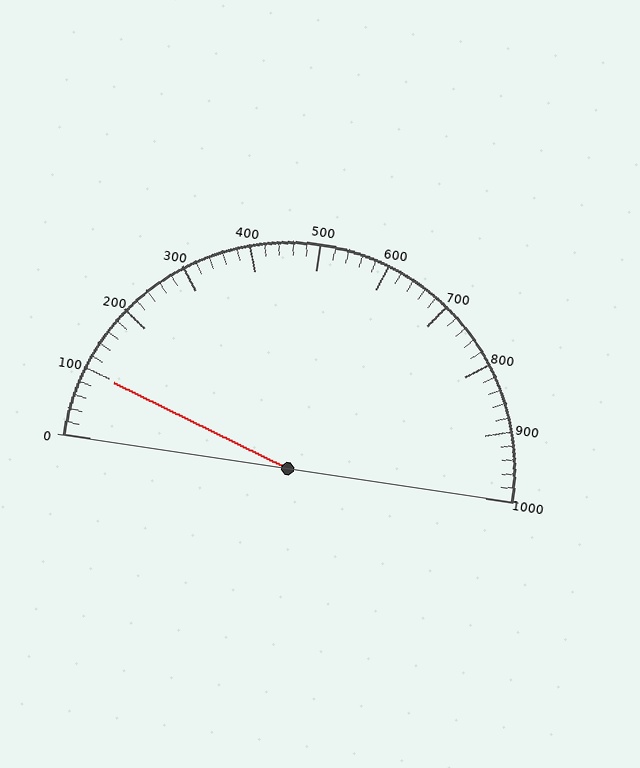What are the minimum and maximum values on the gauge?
The gauge ranges from 0 to 1000.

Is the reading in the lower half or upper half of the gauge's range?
The reading is in the lower half of the range (0 to 1000).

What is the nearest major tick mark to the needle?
The nearest major tick mark is 100.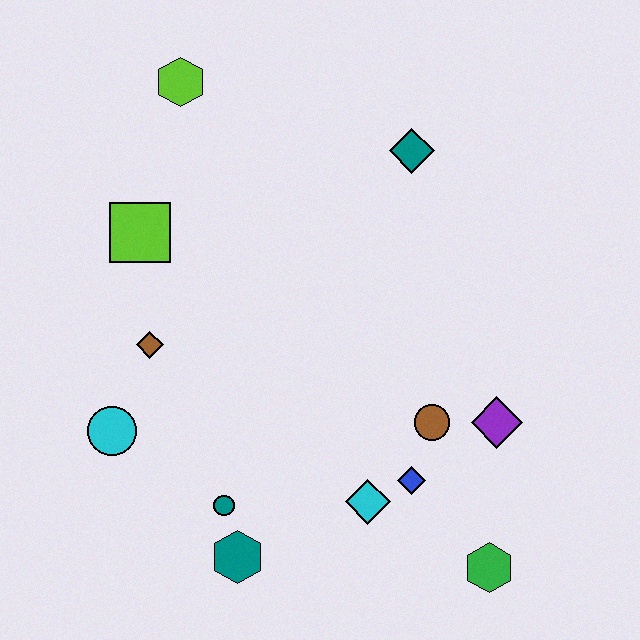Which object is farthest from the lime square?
The green hexagon is farthest from the lime square.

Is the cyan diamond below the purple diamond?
Yes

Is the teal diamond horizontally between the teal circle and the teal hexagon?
No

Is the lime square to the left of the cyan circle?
No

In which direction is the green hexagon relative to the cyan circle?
The green hexagon is to the right of the cyan circle.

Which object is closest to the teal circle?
The teal hexagon is closest to the teal circle.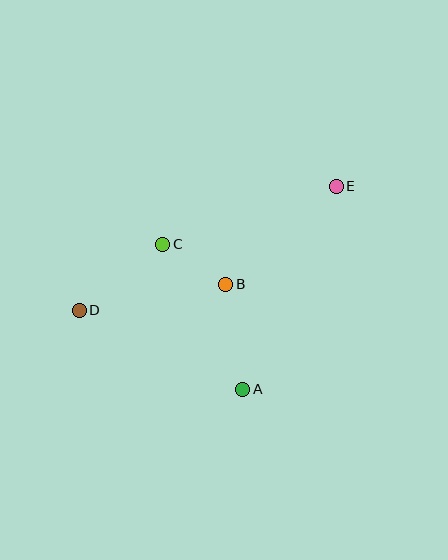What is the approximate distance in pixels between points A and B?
The distance between A and B is approximately 106 pixels.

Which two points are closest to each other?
Points B and C are closest to each other.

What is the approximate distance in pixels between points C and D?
The distance between C and D is approximately 106 pixels.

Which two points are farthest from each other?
Points D and E are farthest from each other.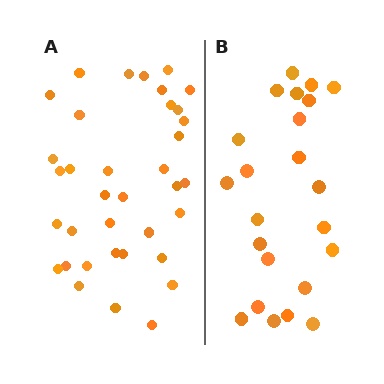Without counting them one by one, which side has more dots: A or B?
Region A (the left region) has more dots.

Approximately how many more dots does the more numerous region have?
Region A has approximately 15 more dots than region B.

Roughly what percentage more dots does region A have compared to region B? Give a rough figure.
About 55% more.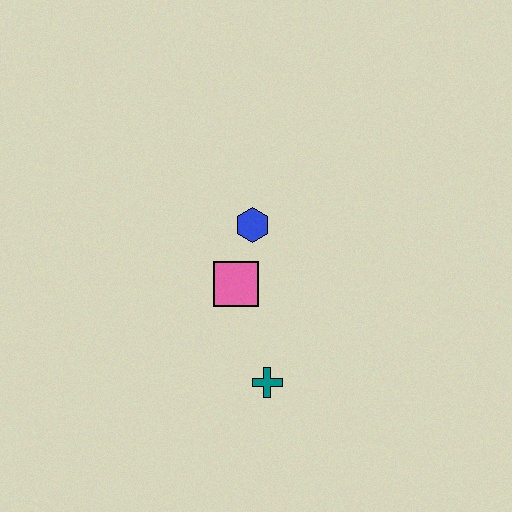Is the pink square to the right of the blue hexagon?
No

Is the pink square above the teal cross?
Yes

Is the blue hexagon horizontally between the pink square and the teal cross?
Yes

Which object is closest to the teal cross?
The pink square is closest to the teal cross.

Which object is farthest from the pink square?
The teal cross is farthest from the pink square.